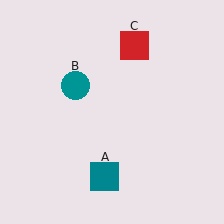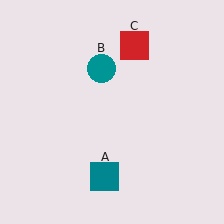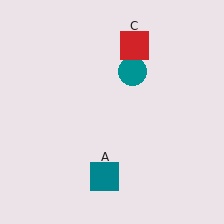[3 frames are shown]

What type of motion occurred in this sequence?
The teal circle (object B) rotated clockwise around the center of the scene.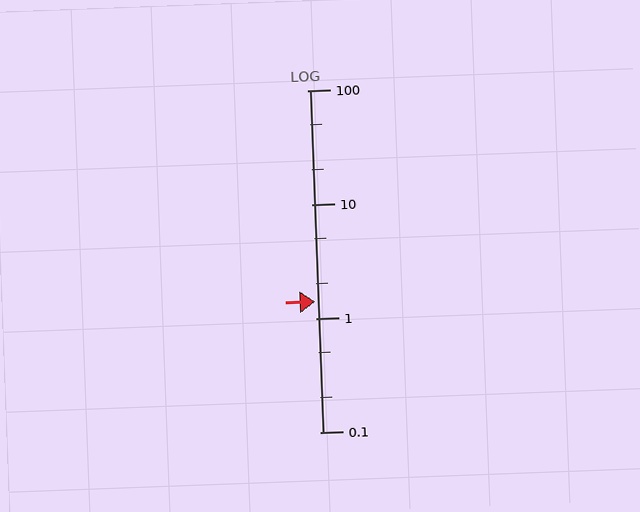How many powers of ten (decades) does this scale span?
The scale spans 3 decades, from 0.1 to 100.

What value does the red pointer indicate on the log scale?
The pointer indicates approximately 1.4.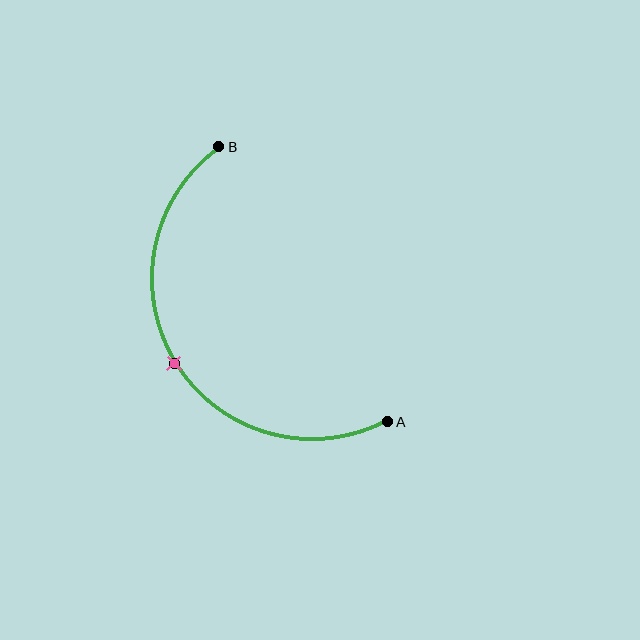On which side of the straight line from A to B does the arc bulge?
The arc bulges to the left of the straight line connecting A and B.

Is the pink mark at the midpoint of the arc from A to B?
Yes. The pink mark lies on the arc at equal arc-length from both A and B — it is the arc midpoint.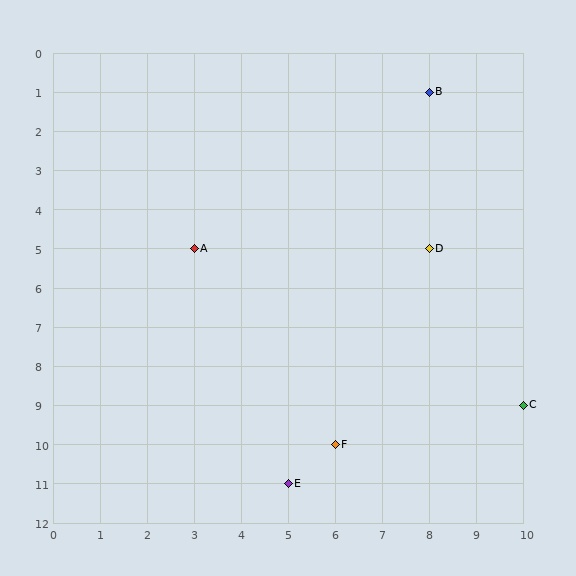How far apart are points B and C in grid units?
Points B and C are 2 columns and 8 rows apart (about 8.2 grid units diagonally).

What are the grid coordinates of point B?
Point B is at grid coordinates (8, 1).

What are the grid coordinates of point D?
Point D is at grid coordinates (8, 5).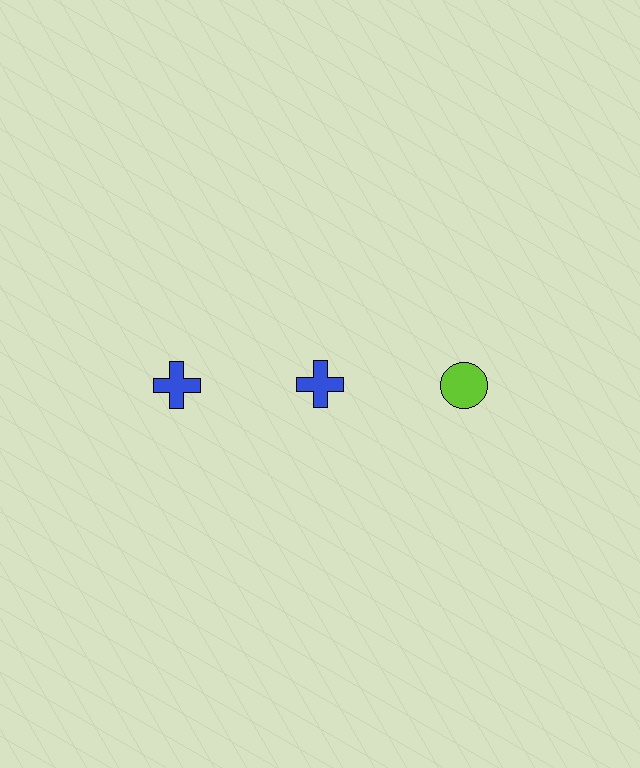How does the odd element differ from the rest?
It differs in both color (lime instead of blue) and shape (circle instead of cross).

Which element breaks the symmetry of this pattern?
The lime circle in the top row, center column breaks the symmetry. All other shapes are blue crosses.